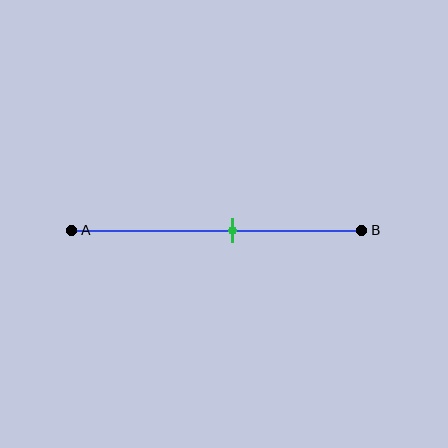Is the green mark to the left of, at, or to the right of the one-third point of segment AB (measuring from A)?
The green mark is to the right of the one-third point of segment AB.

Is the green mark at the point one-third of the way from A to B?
No, the mark is at about 55% from A, not at the 33% one-third point.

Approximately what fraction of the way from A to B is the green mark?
The green mark is approximately 55% of the way from A to B.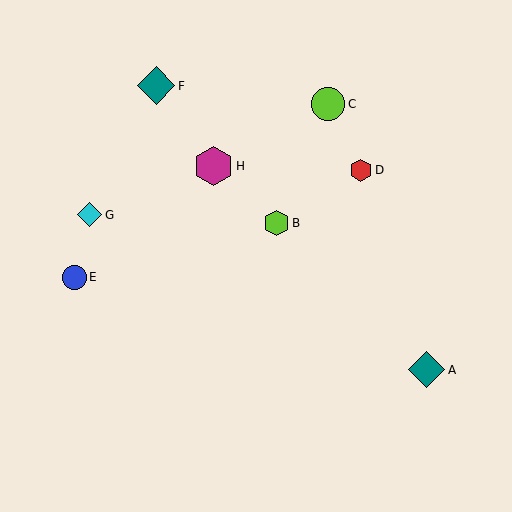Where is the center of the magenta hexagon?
The center of the magenta hexagon is at (214, 166).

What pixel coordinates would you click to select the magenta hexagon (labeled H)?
Click at (214, 166) to select the magenta hexagon H.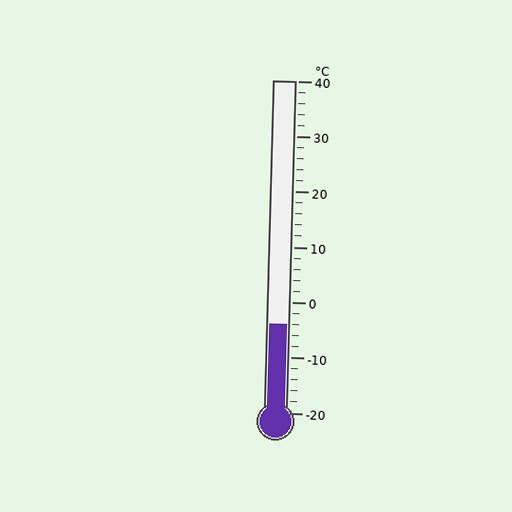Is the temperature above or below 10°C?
The temperature is below 10°C.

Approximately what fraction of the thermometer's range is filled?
The thermometer is filled to approximately 25% of its range.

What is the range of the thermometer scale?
The thermometer scale ranges from -20°C to 40°C.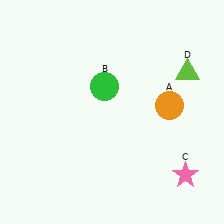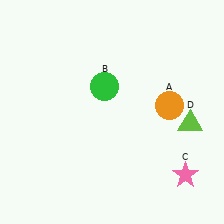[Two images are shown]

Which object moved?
The lime triangle (D) moved down.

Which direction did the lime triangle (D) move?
The lime triangle (D) moved down.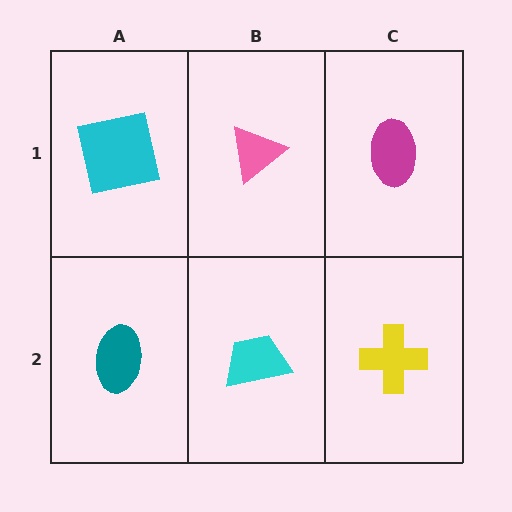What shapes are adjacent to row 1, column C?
A yellow cross (row 2, column C), a pink triangle (row 1, column B).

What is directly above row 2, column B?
A pink triangle.